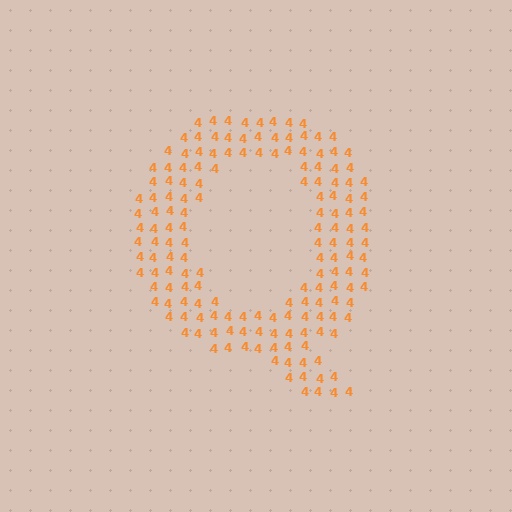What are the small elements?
The small elements are digit 4's.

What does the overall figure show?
The overall figure shows the letter Q.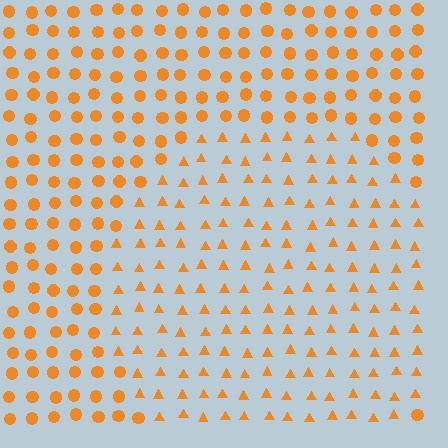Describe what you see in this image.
The image is filled with small orange elements arranged in a uniform grid. A circle-shaped region contains triangles, while the surrounding area contains circles. The boundary is defined purely by the change in element shape.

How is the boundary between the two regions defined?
The boundary is defined by a change in element shape: triangles inside vs. circles outside. All elements share the same color and spacing.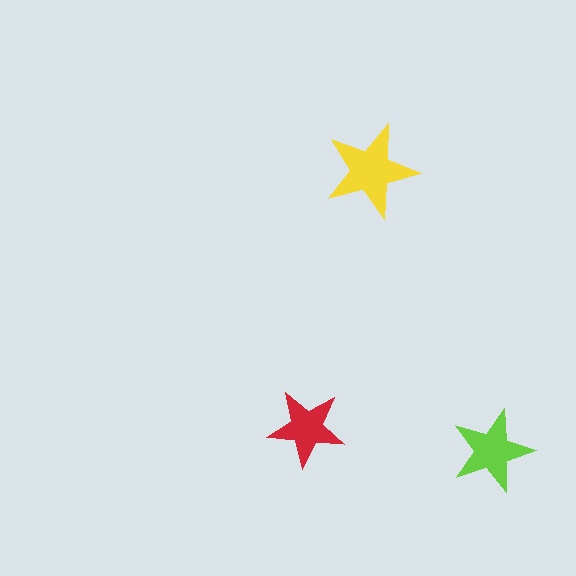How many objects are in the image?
There are 3 objects in the image.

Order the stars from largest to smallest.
the yellow one, the lime one, the red one.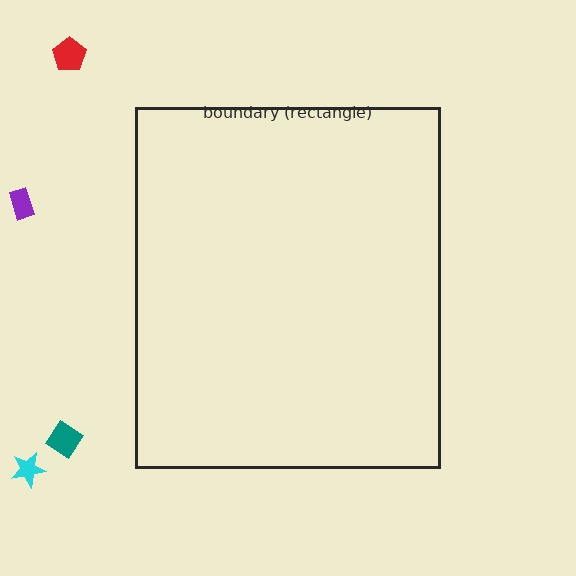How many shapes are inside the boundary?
0 inside, 4 outside.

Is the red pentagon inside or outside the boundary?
Outside.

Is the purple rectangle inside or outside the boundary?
Outside.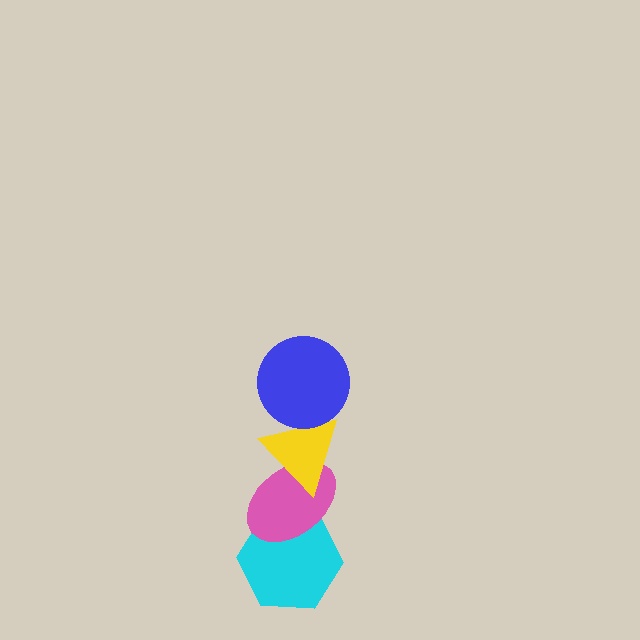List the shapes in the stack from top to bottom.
From top to bottom: the blue circle, the yellow triangle, the pink ellipse, the cyan hexagon.